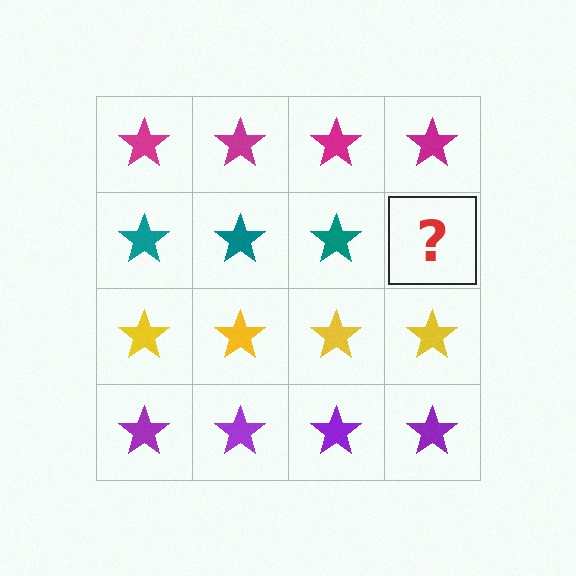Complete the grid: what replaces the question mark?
The question mark should be replaced with a teal star.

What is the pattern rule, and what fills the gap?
The rule is that each row has a consistent color. The gap should be filled with a teal star.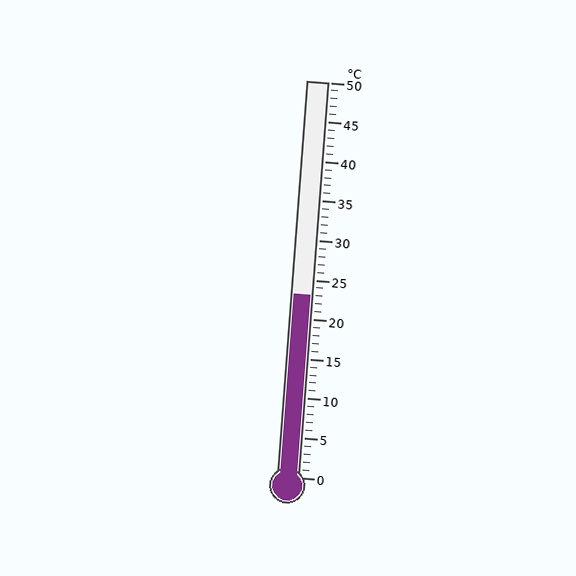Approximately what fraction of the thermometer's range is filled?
The thermometer is filled to approximately 45% of its range.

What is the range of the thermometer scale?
The thermometer scale ranges from 0°C to 50°C.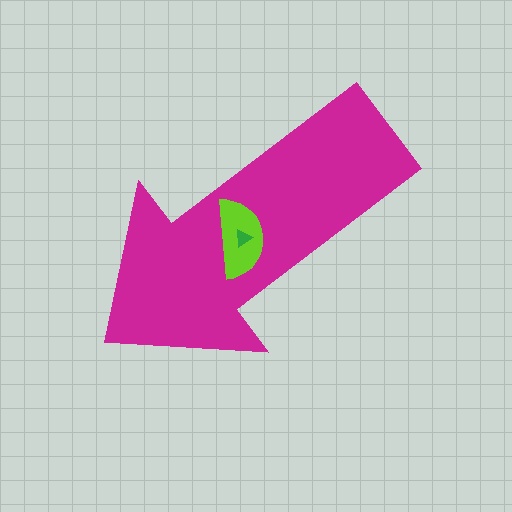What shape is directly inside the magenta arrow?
The lime semicircle.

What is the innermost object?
The green triangle.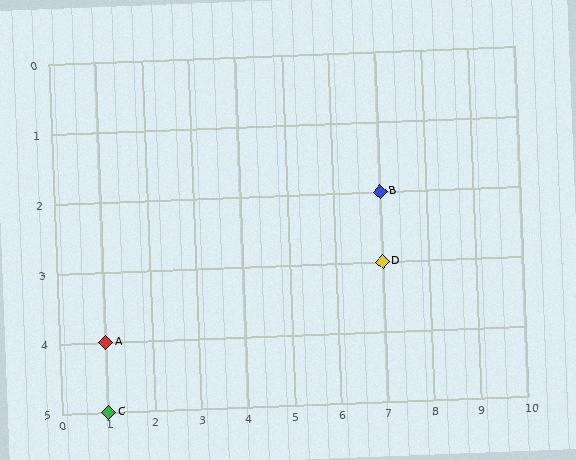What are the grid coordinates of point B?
Point B is at grid coordinates (7, 2).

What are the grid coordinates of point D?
Point D is at grid coordinates (7, 3).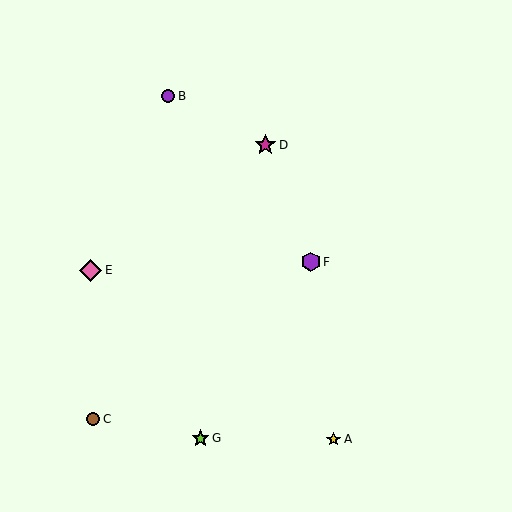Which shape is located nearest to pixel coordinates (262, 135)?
The magenta star (labeled D) at (265, 145) is nearest to that location.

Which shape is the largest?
The pink diamond (labeled E) is the largest.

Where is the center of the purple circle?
The center of the purple circle is at (168, 96).